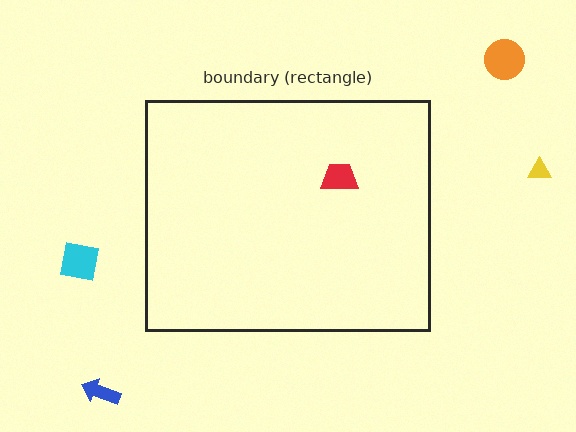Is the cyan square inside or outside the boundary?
Outside.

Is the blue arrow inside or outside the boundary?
Outside.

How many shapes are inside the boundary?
1 inside, 4 outside.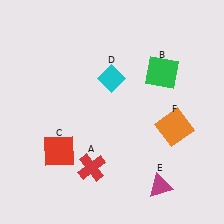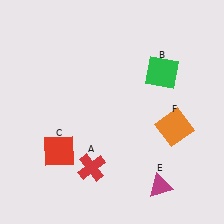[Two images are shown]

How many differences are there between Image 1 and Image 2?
There is 1 difference between the two images.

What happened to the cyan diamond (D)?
The cyan diamond (D) was removed in Image 2. It was in the top-left area of Image 1.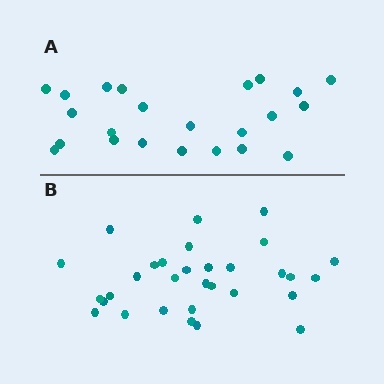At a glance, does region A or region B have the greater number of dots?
Region B (the bottom region) has more dots.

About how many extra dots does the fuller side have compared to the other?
Region B has roughly 8 or so more dots than region A.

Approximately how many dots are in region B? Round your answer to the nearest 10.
About 30 dots. (The exact count is 31, which rounds to 30.)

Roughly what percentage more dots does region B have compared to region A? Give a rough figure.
About 35% more.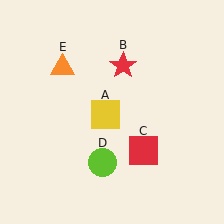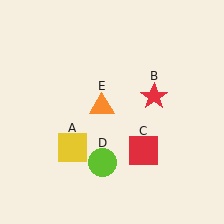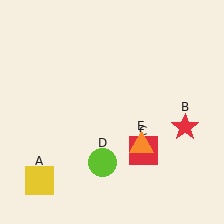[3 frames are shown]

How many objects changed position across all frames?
3 objects changed position: yellow square (object A), red star (object B), orange triangle (object E).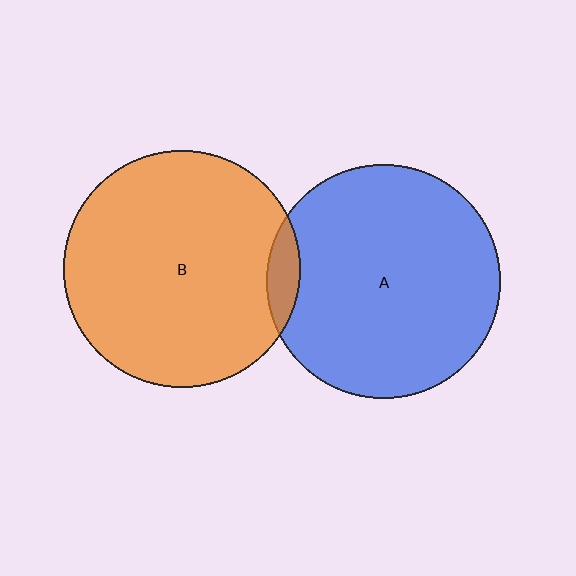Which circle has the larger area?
Circle B (orange).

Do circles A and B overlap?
Yes.